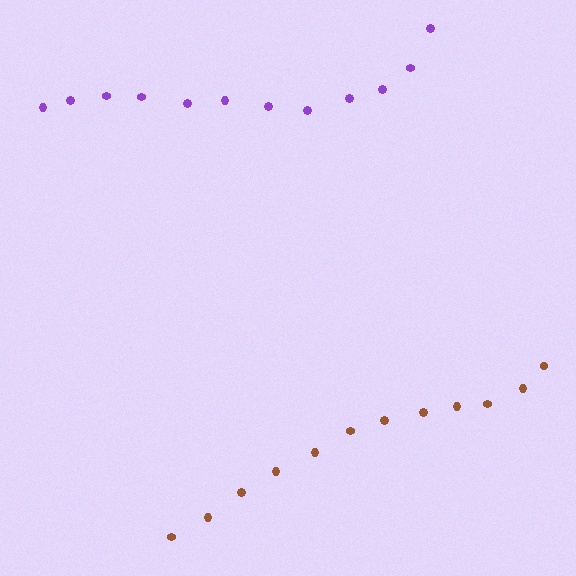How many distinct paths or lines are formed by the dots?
There are 2 distinct paths.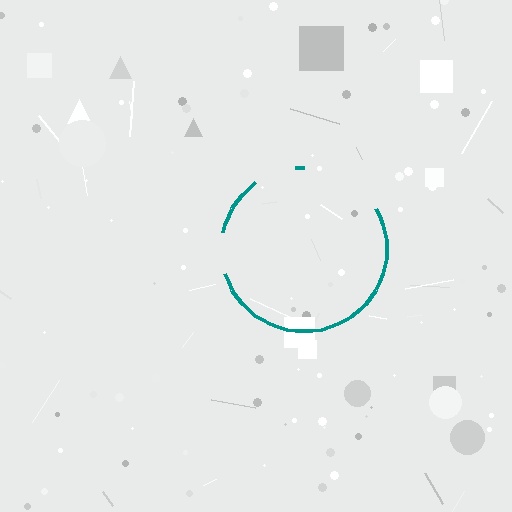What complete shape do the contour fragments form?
The contour fragments form a circle.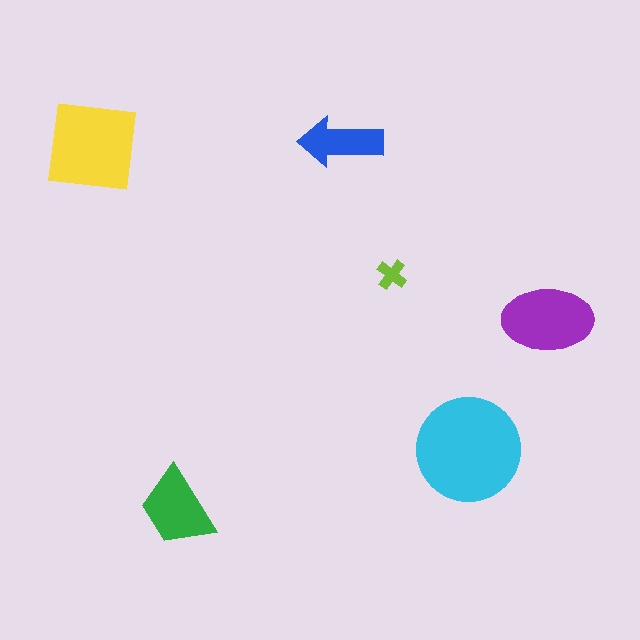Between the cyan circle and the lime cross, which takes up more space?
The cyan circle.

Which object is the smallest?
The lime cross.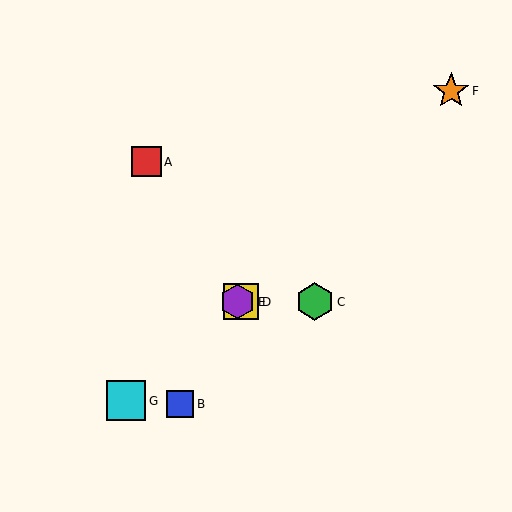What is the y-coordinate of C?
Object C is at y≈302.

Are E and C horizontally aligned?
Yes, both are at y≈302.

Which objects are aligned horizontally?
Objects C, D, E are aligned horizontally.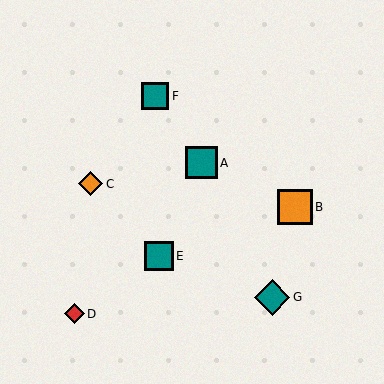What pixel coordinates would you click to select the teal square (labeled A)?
Click at (201, 163) to select the teal square A.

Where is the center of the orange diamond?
The center of the orange diamond is at (91, 184).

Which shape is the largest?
The teal diamond (labeled G) is the largest.